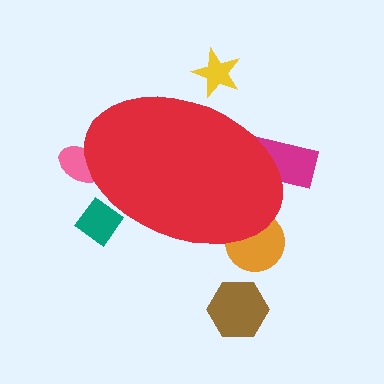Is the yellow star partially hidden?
Yes, the yellow star is partially hidden behind the red ellipse.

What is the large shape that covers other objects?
A red ellipse.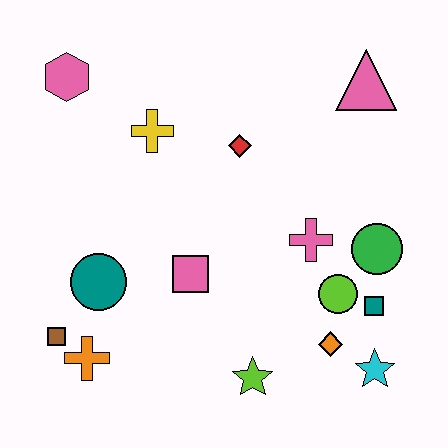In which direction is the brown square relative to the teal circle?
The brown square is below the teal circle.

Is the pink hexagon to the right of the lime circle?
No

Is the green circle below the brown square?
No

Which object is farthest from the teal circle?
The pink triangle is farthest from the teal circle.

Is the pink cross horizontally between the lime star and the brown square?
No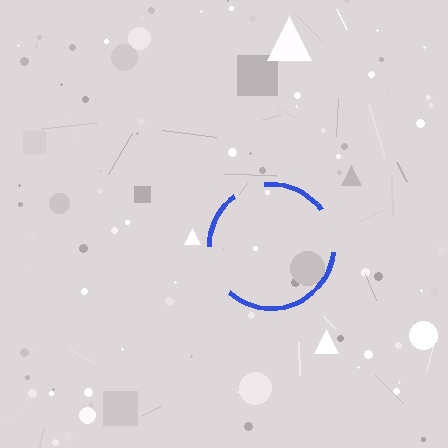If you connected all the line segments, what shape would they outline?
They would outline a circle.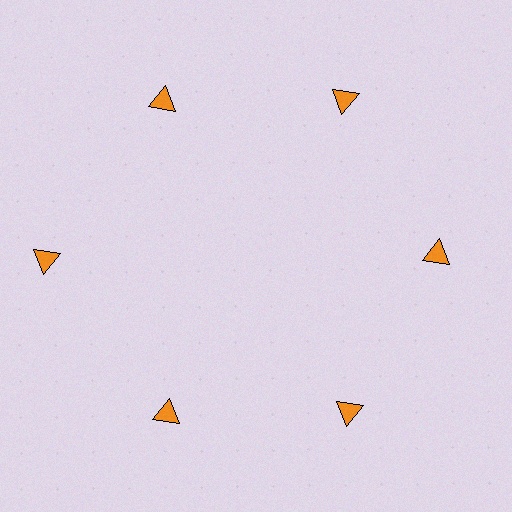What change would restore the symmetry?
The symmetry would be restored by moving it inward, back onto the ring so that all 6 triangles sit at equal angles and equal distance from the center.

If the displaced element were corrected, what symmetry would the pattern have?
It would have 6-fold rotational symmetry — the pattern would map onto itself every 60 degrees.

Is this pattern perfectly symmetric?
No. The 6 orange triangles are arranged in a ring, but one element near the 9 o'clock position is pushed outward from the center, breaking the 6-fold rotational symmetry.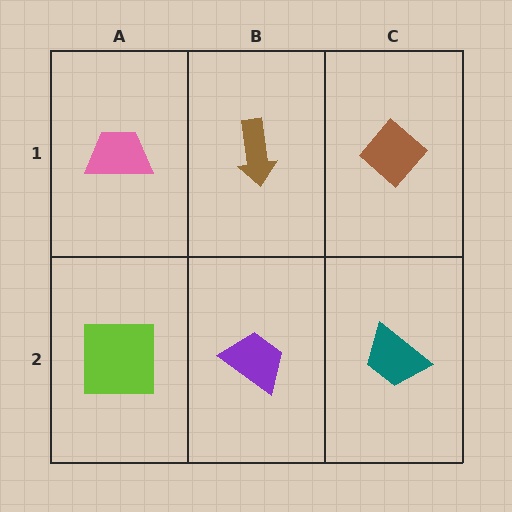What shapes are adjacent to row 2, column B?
A brown arrow (row 1, column B), a lime square (row 2, column A), a teal trapezoid (row 2, column C).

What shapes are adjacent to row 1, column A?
A lime square (row 2, column A), a brown arrow (row 1, column B).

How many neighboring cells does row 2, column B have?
3.